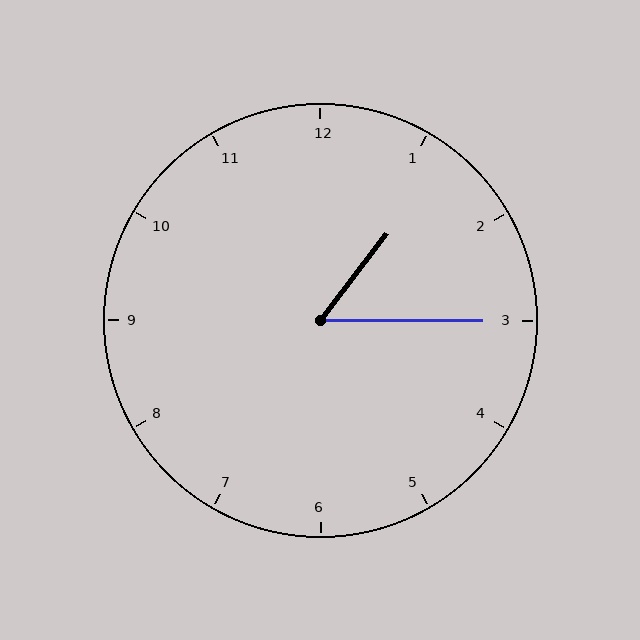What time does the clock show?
1:15.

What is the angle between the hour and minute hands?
Approximately 52 degrees.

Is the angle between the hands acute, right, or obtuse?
It is acute.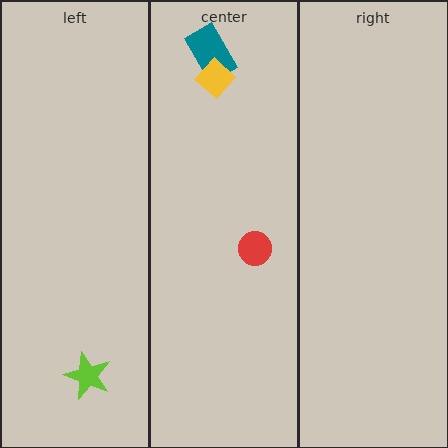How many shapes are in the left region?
1.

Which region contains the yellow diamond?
The center region.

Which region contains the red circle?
The center region.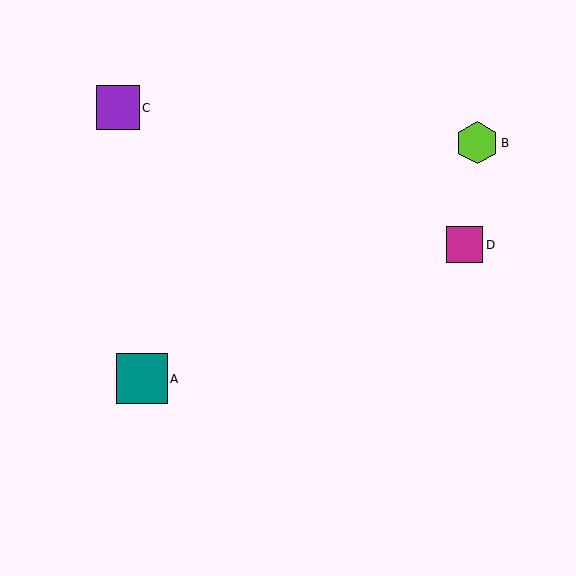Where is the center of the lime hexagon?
The center of the lime hexagon is at (477, 143).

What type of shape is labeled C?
Shape C is a purple square.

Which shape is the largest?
The teal square (labeled A) is the largest.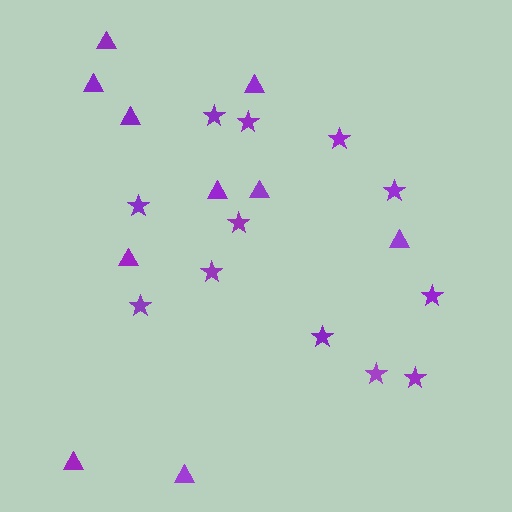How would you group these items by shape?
There are 2 groups: one group of stars (12) and one group of triangles (10).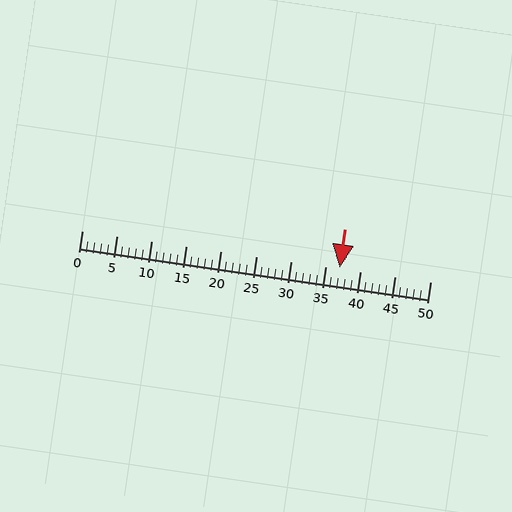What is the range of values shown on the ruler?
The ruler shows values from 0 to 50.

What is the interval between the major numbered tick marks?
The major tick marks are spaced 5 units apart.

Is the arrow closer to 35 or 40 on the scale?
The arrow is closer to 35.